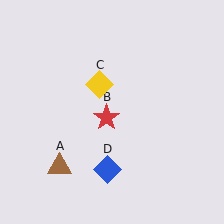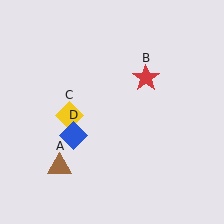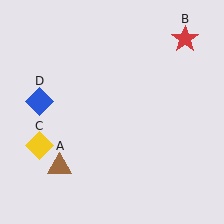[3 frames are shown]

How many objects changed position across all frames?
3 objects changed position: red star (object B), yellow diamond (object C), blue diamond (object D).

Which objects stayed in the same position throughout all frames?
Brown triangle (object A) remained stationary.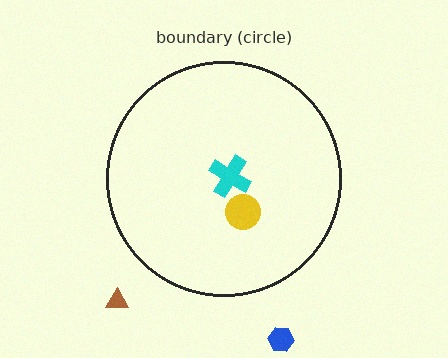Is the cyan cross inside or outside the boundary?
Inside.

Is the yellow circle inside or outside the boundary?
Inside.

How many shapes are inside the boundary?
2 inside, 2 outside.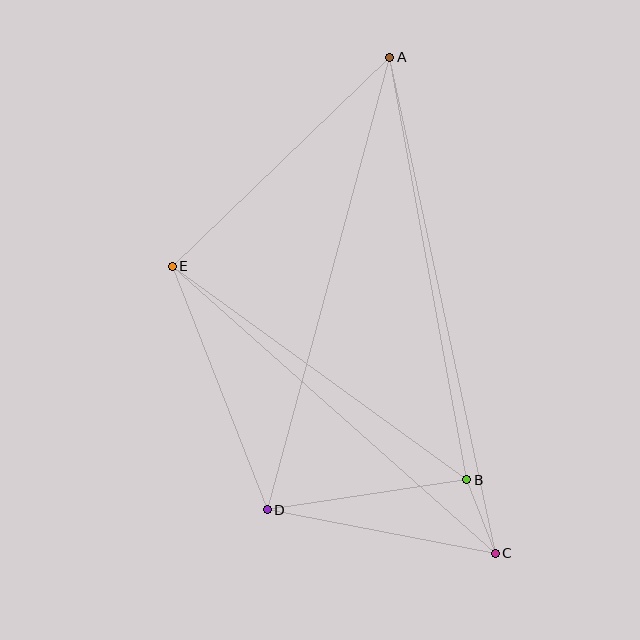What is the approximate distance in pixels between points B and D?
The distance between B and D is approximately 202 pixels.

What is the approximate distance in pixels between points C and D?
The distance between C and D is approximately 232 pixels.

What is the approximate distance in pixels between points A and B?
The distance between A and B is approximately 430 pixels.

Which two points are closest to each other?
Points B and C are closest to each other.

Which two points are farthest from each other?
Points A and C are farthest from each other.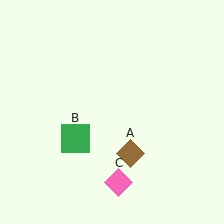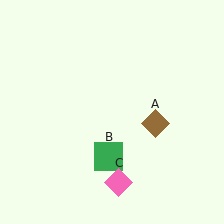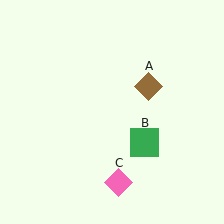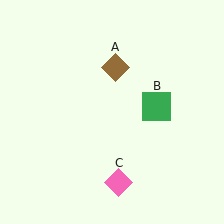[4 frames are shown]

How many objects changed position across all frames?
2 objects changed position: brown diamond (object A), green square (object B).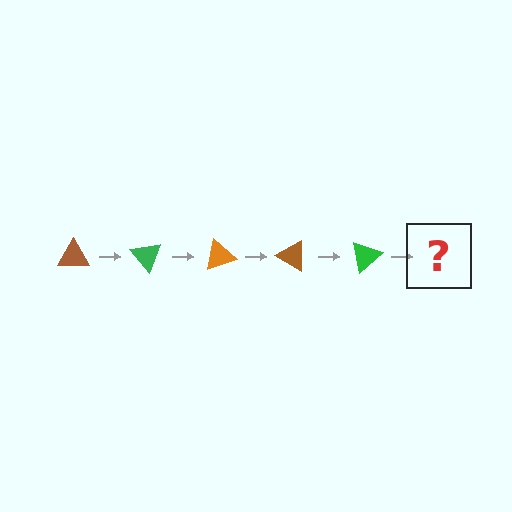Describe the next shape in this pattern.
It should be an orange triangle, rotated 250 degrees from the start.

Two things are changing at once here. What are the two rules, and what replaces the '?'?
The two rules are that it rotates 50 degrees each step and the color cycles through brown, green, and orange. The '?' should be an orange triangle, rotated 250 degrees from the start.